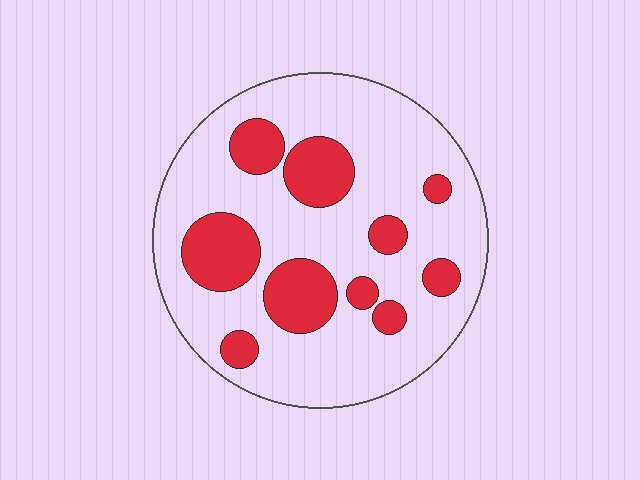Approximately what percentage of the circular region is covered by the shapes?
Approximately 25%.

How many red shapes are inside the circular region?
10.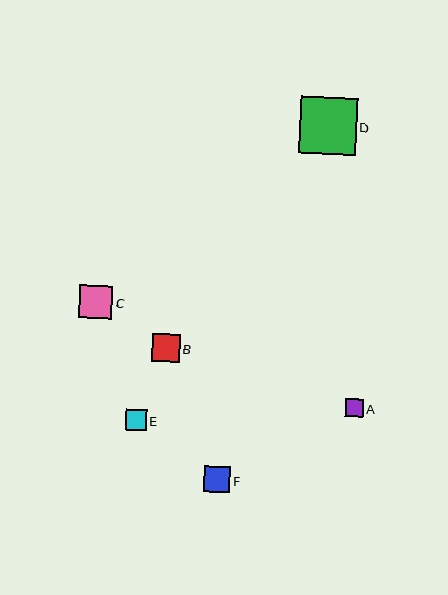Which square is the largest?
Square D is the largest with a size of approximately 57 pixels.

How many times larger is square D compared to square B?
Square D is approximately 2.0 times the size of square B.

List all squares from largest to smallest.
From largest to smallest: D, C, B, F, E, A.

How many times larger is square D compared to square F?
Square D is approximately 2.2 times the size of square F.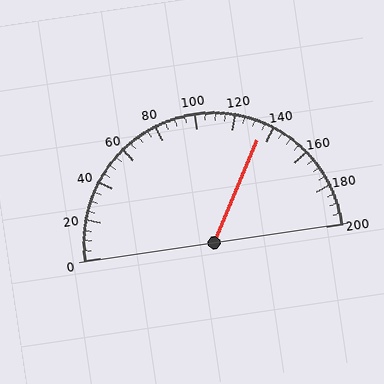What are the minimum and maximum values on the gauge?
The gauge ranges from 0 to 200.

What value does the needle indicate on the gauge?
The needle indicates approximately 135.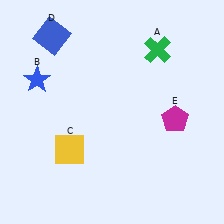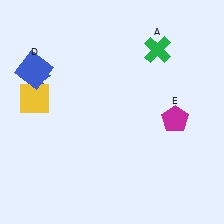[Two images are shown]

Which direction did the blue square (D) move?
The blue square (D) moved down.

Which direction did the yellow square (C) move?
The yellow square (C) moved up.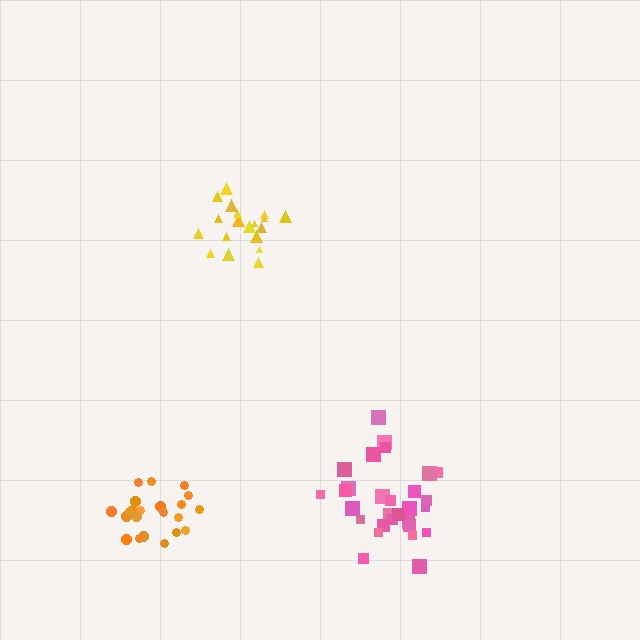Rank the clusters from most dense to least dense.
orange, yellow, pink.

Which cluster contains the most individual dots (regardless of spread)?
Pink (29).